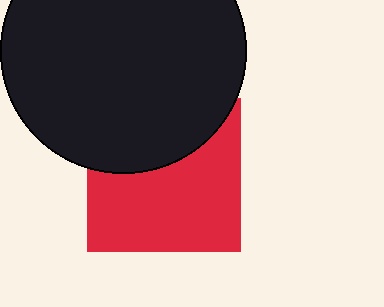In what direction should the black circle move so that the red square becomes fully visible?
The black circle should move up. That is the shortest direction to clear the overlap and leave the red square fully visible.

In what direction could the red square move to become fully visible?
The red square could move down. That would shift it out from behind the black circle entirely.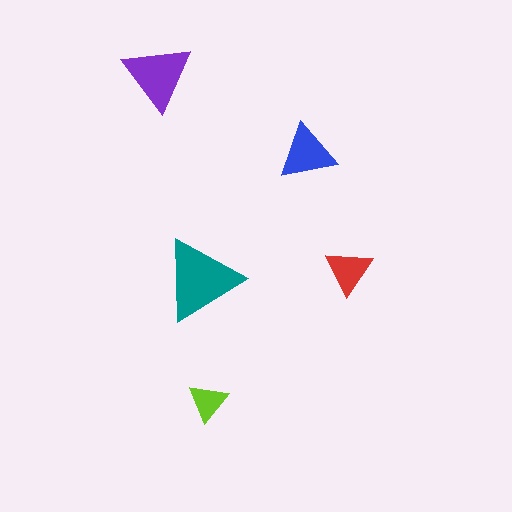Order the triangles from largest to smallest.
the teal one, the purple one, the blue one, the red one, the lime one.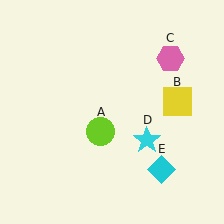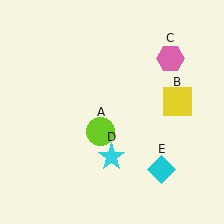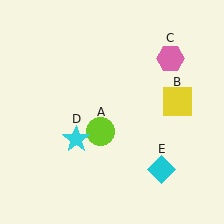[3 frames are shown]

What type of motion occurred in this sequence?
The cyan star (object D) rotated clockwise around the center of the scene.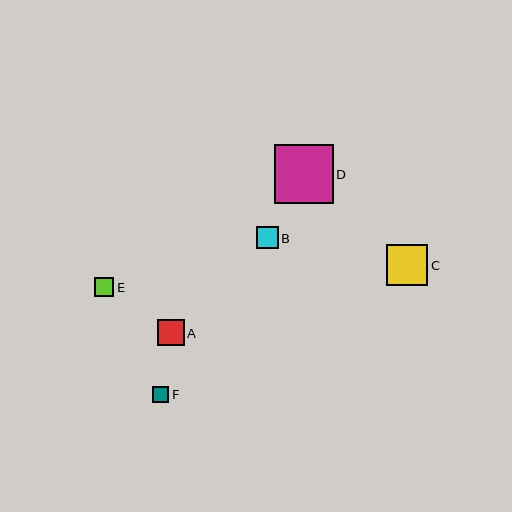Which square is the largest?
Square D is the largest with a size of approximately 59 pixels.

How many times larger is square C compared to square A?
Square C is approximately 1.5 times the size of square A.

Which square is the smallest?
Square F is the smallest with a size of approximately 17 pixels.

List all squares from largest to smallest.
From largest to smallest: D, C, A, B, E, F.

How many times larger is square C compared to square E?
Square C is approximately 2.1 times the size of square E.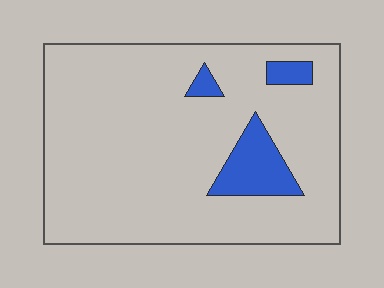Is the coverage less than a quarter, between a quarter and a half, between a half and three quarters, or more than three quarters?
Less than a quarter.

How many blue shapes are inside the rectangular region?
3.